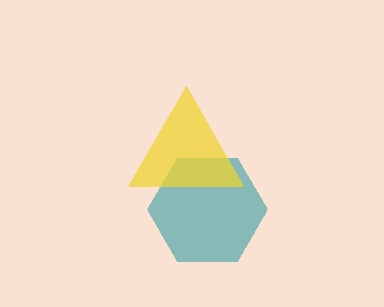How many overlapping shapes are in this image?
There are 2 overlapping shapes in the image.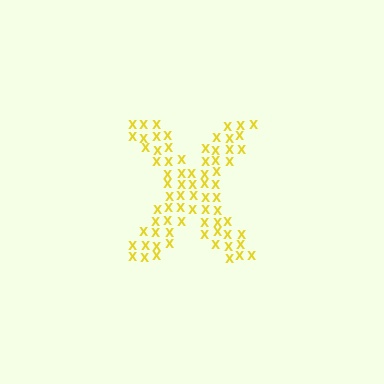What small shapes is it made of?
It is made of small letter X's.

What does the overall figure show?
The overall figure shows the letter X.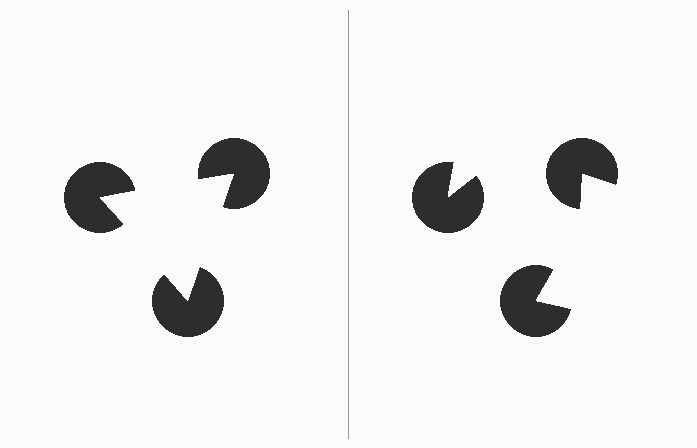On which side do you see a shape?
An illusory triangle appears on the left side. On the right side the wedge cuts are rotated, so no coherent shape forms.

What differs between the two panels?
The pac-man discs are positioned identically on both sides; only the wedge orientations differ. On the left they align to a triangle; on the right they are misaligned.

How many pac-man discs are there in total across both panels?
6 — 3 on each side.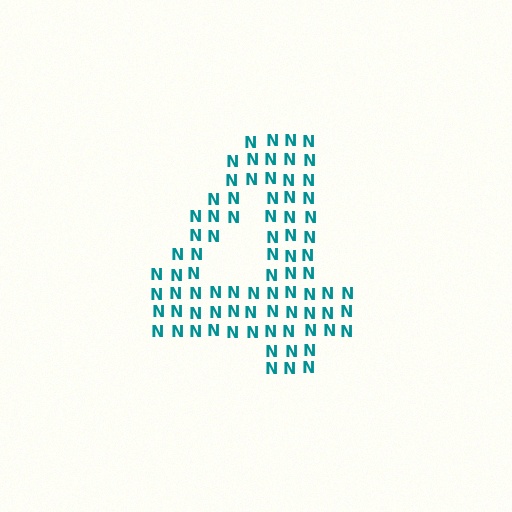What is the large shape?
The large shape is the digit 4.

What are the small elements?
The small elements are letter N's.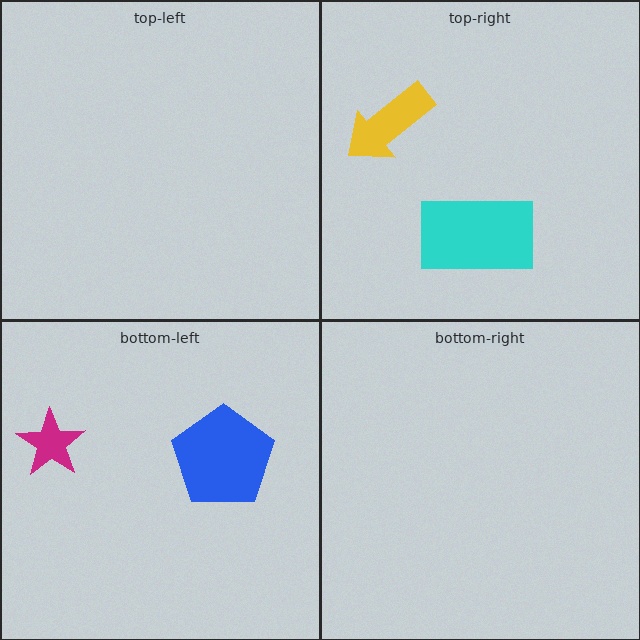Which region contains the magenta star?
The bottom-left region.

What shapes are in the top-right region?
The cyan rectangle, the yellow arrow.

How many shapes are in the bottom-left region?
2.